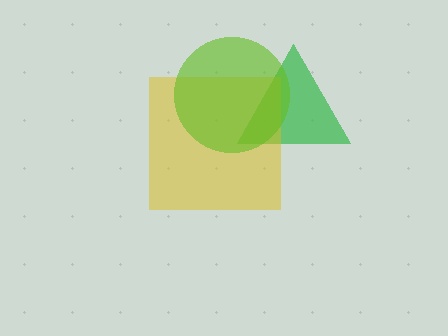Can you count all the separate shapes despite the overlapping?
Yes, there are 3 separate shapes.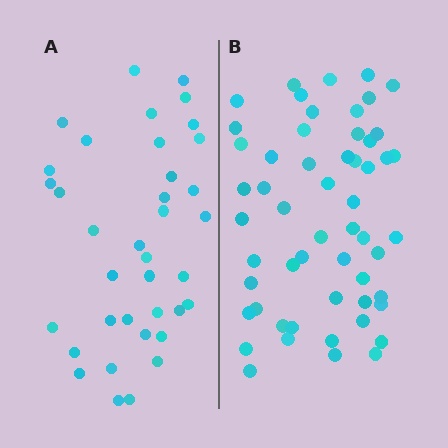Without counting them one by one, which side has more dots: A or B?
Region B (the right region) has more dots.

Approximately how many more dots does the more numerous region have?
Region B has approximately 20 more dots than region A.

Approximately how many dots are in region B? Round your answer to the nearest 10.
About 60 dots. (The exact count is 55, which rounds to 60.)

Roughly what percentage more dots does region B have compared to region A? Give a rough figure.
About 50% more.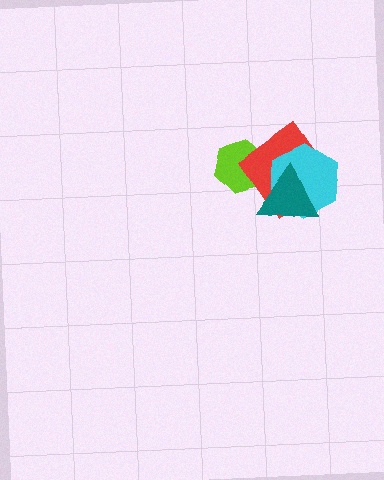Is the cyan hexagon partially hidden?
Yes, it is partially covered by another shape.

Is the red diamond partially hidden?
Yes, it is partially covered by another shape.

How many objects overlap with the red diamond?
3 objects overlap with the red diamond.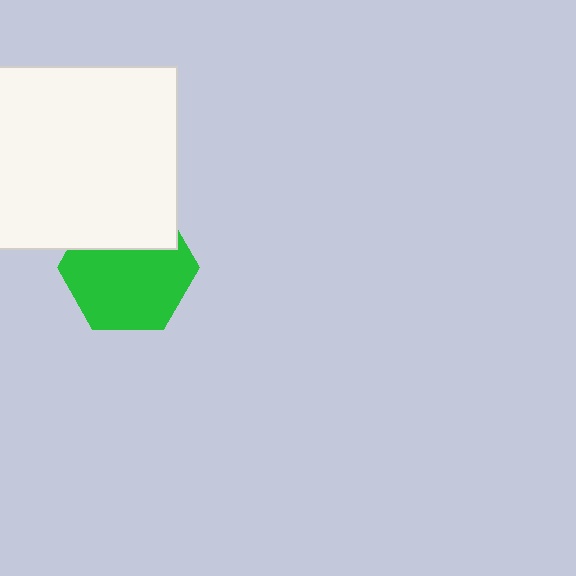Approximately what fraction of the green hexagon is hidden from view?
Roughly 31% of the green hexagon is hidden behind the white square.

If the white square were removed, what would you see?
You would see the complete green hexagon.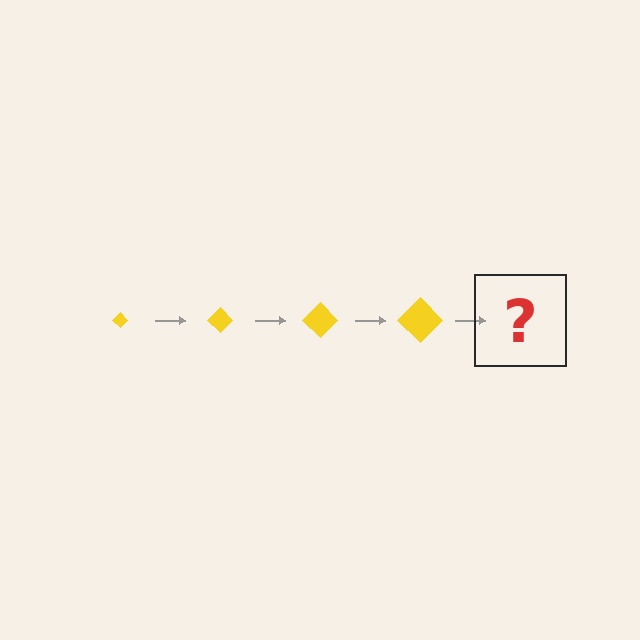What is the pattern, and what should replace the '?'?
The pattern is that the diamond gets progressively larger each step. The '?' should be a yellow diamond, larger than the previous one.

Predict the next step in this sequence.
The next step is a yellow diamond, larger than the previous one.